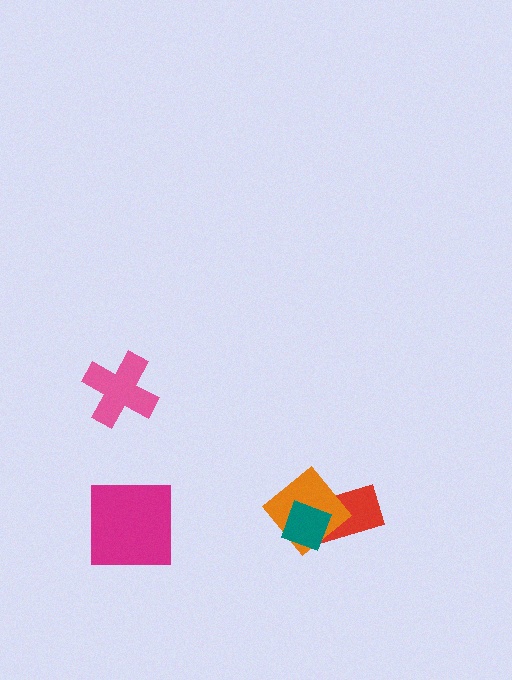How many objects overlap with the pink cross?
0 objects overlap with the pink cross.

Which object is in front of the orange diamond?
The teal diamond is in front of the orange diamond.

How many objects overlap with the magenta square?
0 objects overlap with the magenta square.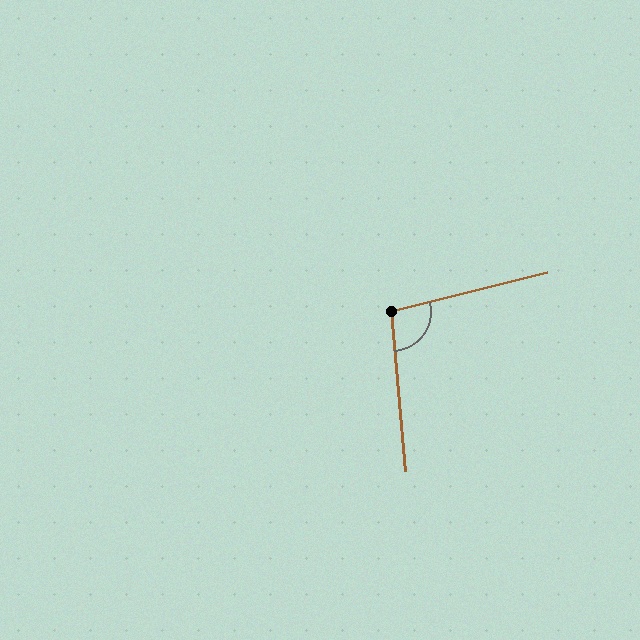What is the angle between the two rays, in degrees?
Approximately 99 degrees.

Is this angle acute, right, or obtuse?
It is obtuse.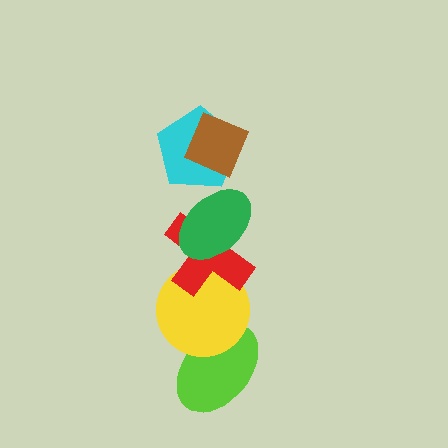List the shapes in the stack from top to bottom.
From top to bottom: the brown diamond, the cyan pentagon, the green ellipse, the red cross, the yellow circle, the lime ellipse.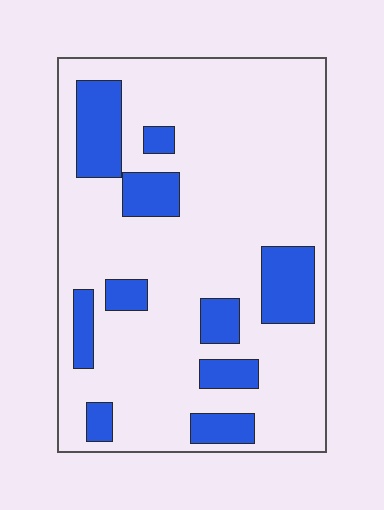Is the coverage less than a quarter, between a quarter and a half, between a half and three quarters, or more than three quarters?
Less than a quarter.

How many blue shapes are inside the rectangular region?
10.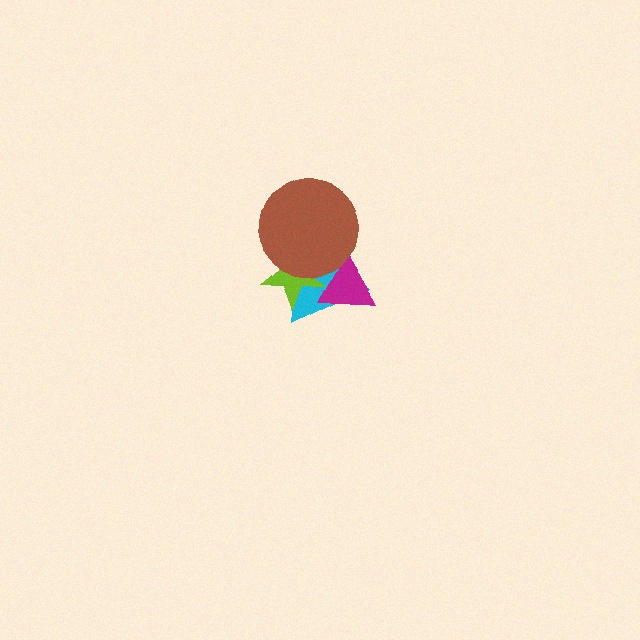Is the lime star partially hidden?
Yes, it is partially covered by another shape.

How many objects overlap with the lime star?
3 objects overlap with the lime star.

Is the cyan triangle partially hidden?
Yes, it is partially covered by another shape.